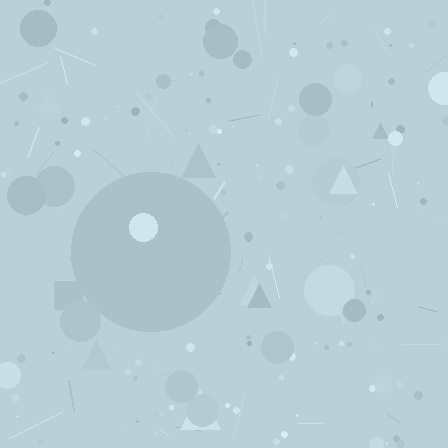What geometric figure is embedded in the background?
A circle is embedded in the background.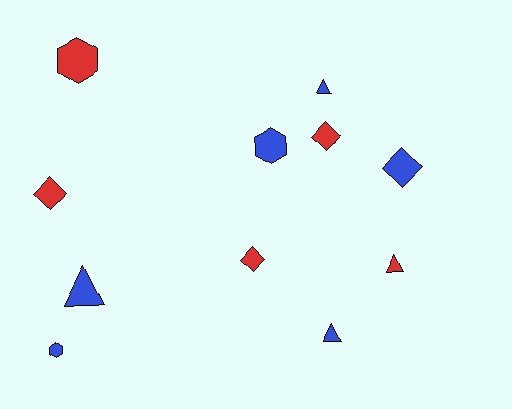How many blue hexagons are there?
There are 2 blue hexagons.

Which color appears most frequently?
Blue, with 6 objects.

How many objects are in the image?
There are 11 objects.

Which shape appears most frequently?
Diamond, with 4 objects.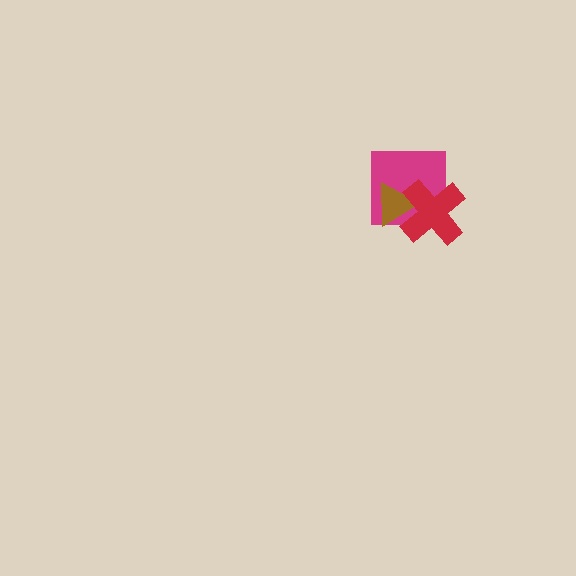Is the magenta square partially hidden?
Yes, it is partially covered by another shape.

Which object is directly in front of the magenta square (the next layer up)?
The brown triangle is directly in front of the magenta square.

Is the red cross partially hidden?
No, no other shape covers it.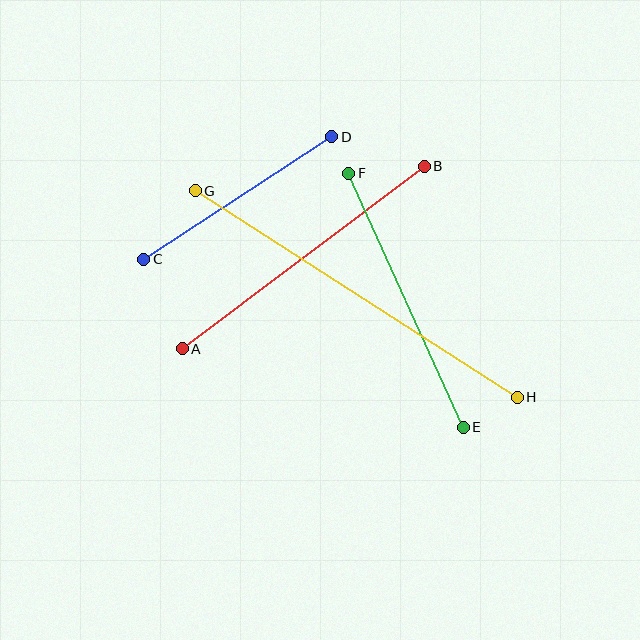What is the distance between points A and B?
The distance is approximately 303 pixels.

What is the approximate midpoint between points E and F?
The midpoint is at approximately (406, 300) pixels.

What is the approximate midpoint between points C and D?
The midpoint is at approximately (238, 198) pixels.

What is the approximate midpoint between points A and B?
The midpoint is at approximately (303, 257) pixels.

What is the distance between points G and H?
The distance is approximately 383 pixels.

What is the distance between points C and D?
The distance is approximately 224 pixels.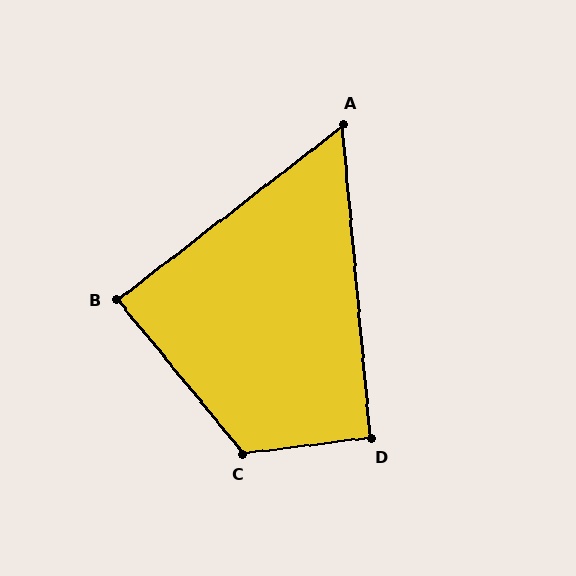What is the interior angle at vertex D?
Approximately 92 degrees (approximately right).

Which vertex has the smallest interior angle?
A, at approximately 58 degrees.